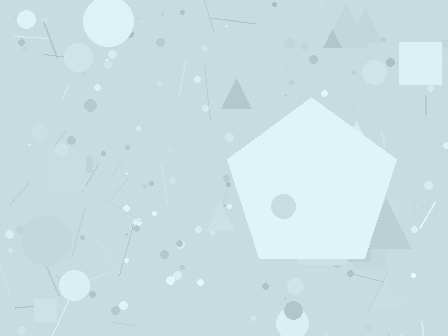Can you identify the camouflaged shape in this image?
The camouflaged shape is a pentagon.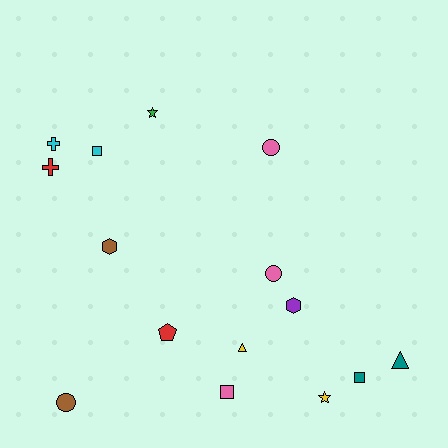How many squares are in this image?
There are 3 squares.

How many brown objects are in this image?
There are 2 brown objects.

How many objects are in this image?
There are 15 objects.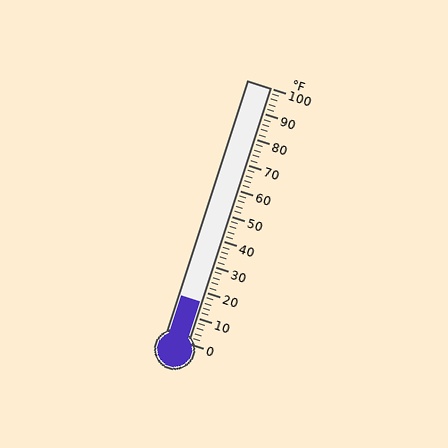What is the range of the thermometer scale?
The thermometer scale ranges from 0°F to 100°F.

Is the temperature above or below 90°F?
The temperature is below 90°F.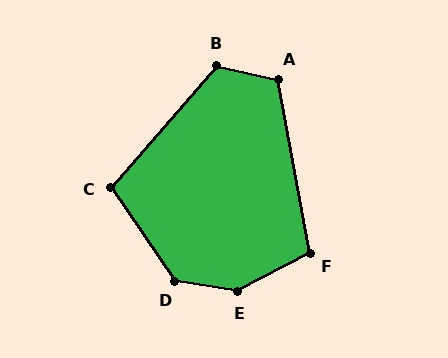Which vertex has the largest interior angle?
E, at approximately 142 degrees.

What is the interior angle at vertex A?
Approximately 113 degrees (obtuse).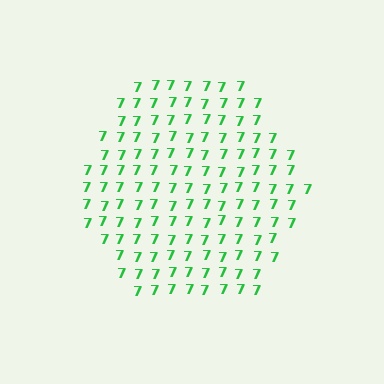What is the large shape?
The large shape is a hexagon.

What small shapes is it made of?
It is made of small digit 7's.